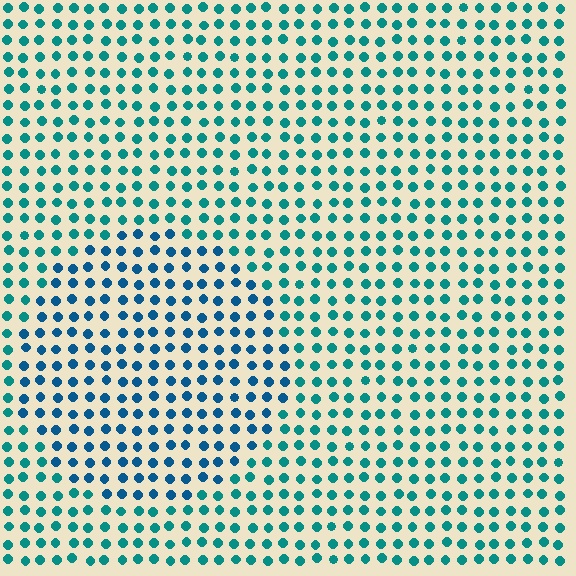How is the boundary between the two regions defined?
The boundary is defined purely by a slight shift in hue (about 28 degrees). Spacing, size, and orientation are identical on both sides.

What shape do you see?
I see a circle.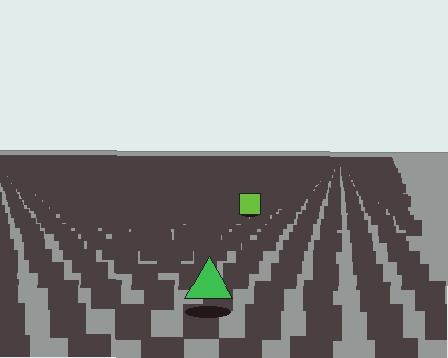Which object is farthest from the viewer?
The lime square is farthest from the viewer. It appears smaller and the ground texture around it is denser.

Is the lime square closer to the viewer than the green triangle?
No. The green triangle is closer — you can tell from the texture gradient: the ground texture is coarser near it.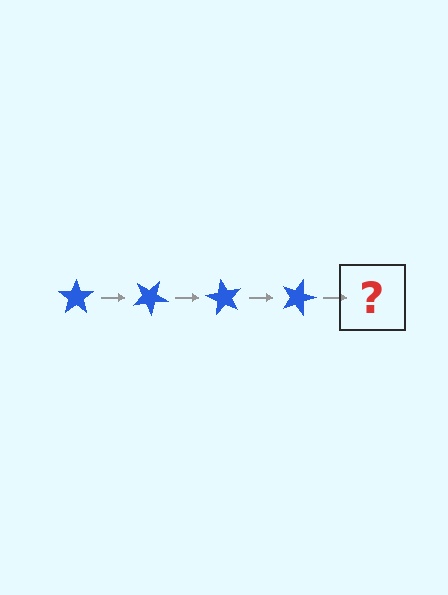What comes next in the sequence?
The next element should be a blue star rotated 120 degrees.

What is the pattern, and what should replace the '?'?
The pattern is that the star rotates 30 degrees each step. The '?' should be a blue star rotated 120 degrees.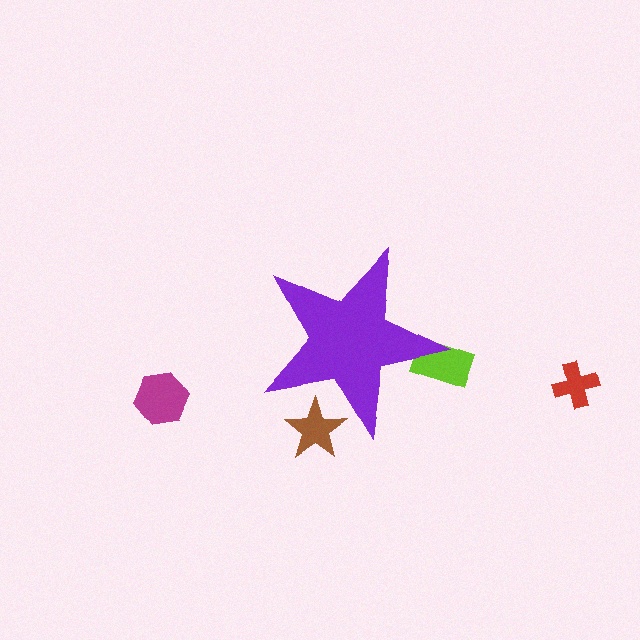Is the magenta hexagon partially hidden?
No, the magenta hexagon is fully visible.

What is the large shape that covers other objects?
A purple star.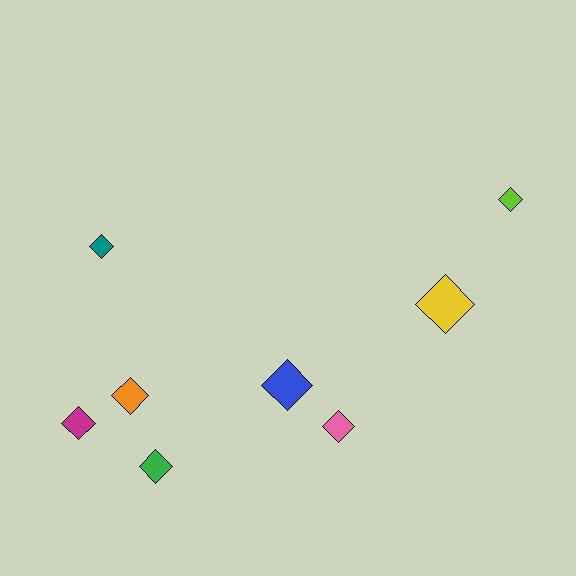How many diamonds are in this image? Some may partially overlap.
There are 8 diamonds.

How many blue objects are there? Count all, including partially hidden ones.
There is 1 blue object.